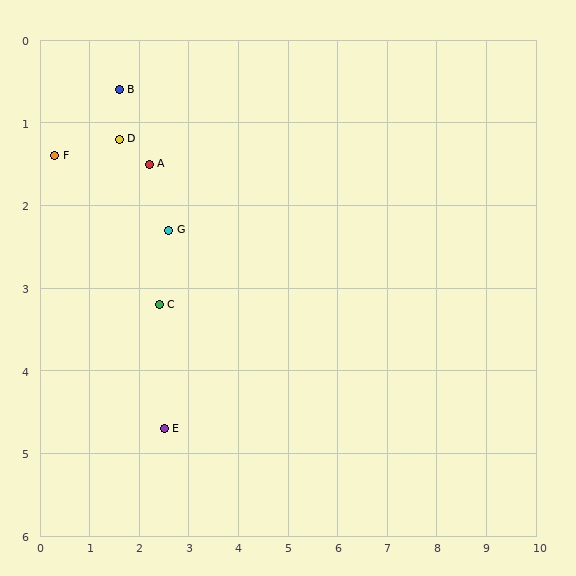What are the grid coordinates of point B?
Point B is at approximately (1.6, 0.6).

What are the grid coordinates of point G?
Point G is at approximately (2.6, 2.3).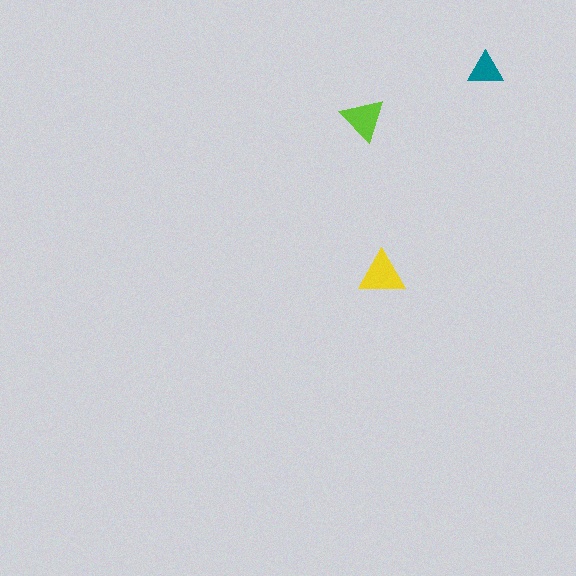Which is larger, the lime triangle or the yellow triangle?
The yellow one.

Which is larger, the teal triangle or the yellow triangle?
The yellow one.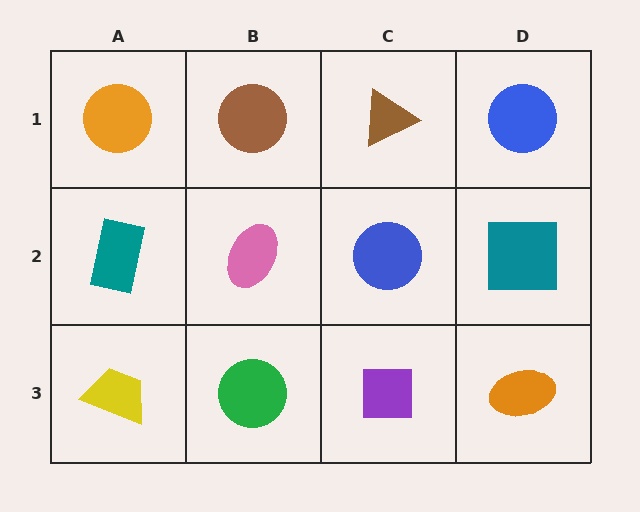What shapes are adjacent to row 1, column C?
A blue circle (row 2, column C), a brown circle (row 1, column B), a blue circle (row 1, column D).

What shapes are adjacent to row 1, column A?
A teal rectangle (row 2, column A), a brown circle (row 1, column B).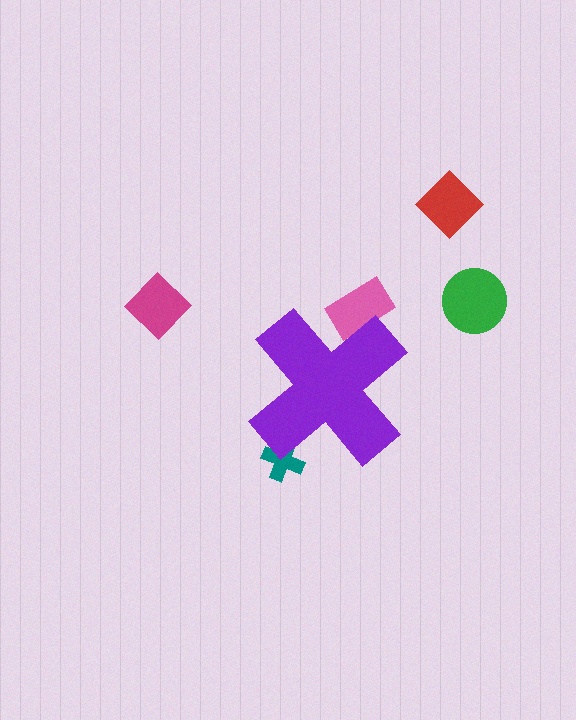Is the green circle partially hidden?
No, the green circle is fully visible.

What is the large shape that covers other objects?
A purple cross.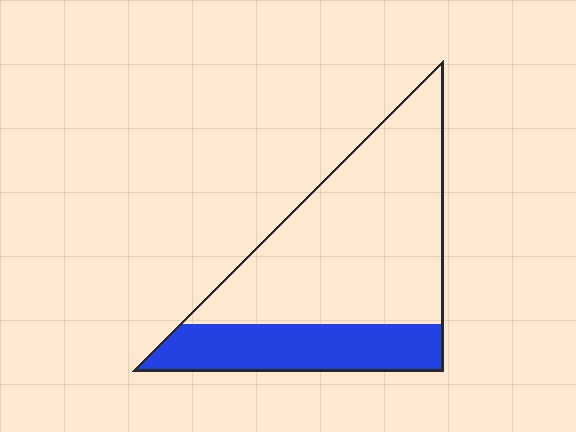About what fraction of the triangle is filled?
About one quarter (1/4).